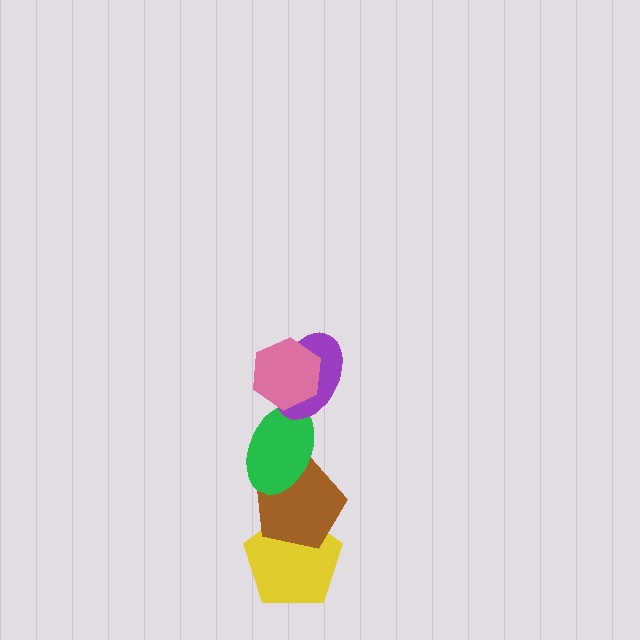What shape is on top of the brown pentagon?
The green ellipse is on top of the brown pentagon.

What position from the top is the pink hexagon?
The pink hexagon is 1st from the top.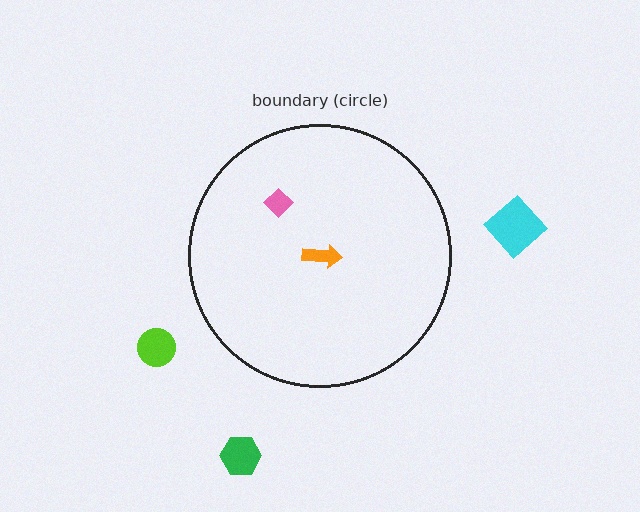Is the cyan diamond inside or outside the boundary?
Outside.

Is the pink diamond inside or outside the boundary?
Inside.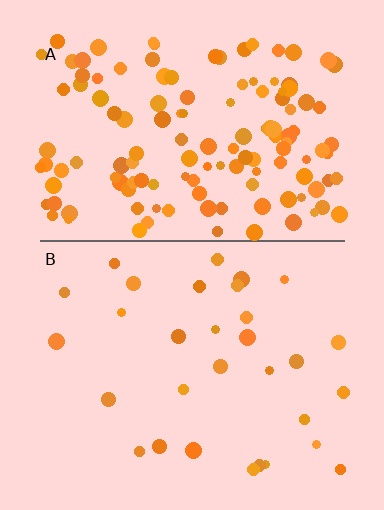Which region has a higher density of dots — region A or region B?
A (the top).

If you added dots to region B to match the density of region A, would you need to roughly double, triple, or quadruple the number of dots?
Approximately quadruple.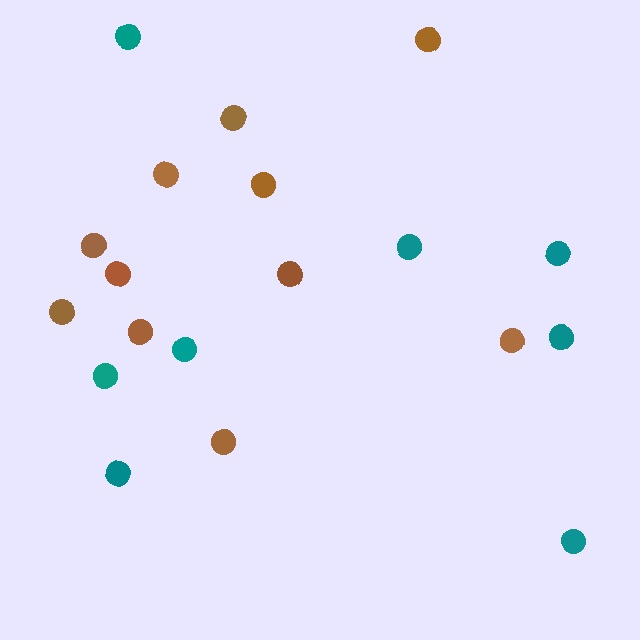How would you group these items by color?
There are 2 groups: one group of brown circles (11) and one group of teal circles (8).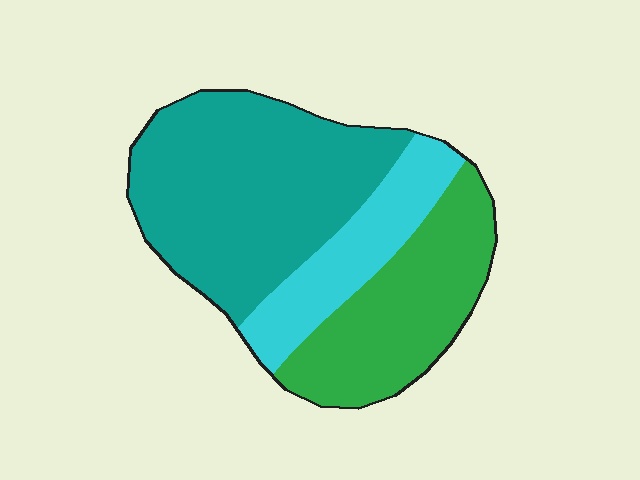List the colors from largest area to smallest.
From largest to smallest: teal, green, cyan.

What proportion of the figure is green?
Green covers about 30% of the figure.